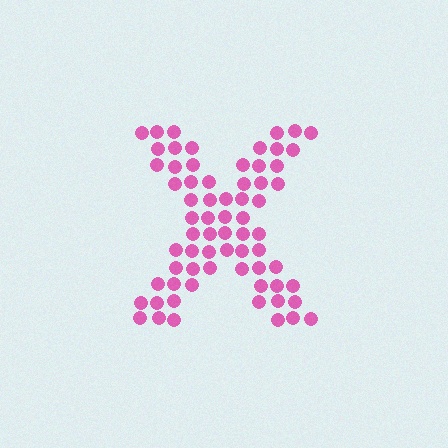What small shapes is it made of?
It is made of small circles.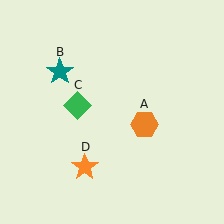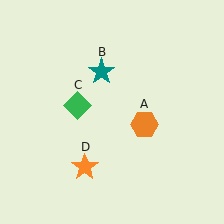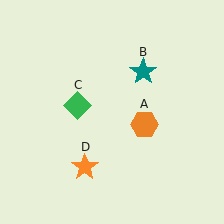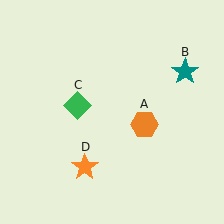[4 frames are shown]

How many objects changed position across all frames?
1 object changed position: teal star (object B).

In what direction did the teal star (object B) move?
The teal star (object B) moved right.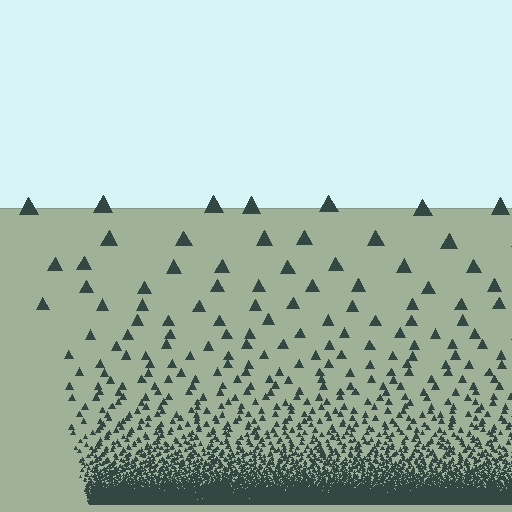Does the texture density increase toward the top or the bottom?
Density increases toward the bottom.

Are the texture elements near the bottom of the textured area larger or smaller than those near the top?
Smaller. The gradient is inverted — elements near the bottom are smaller and denser.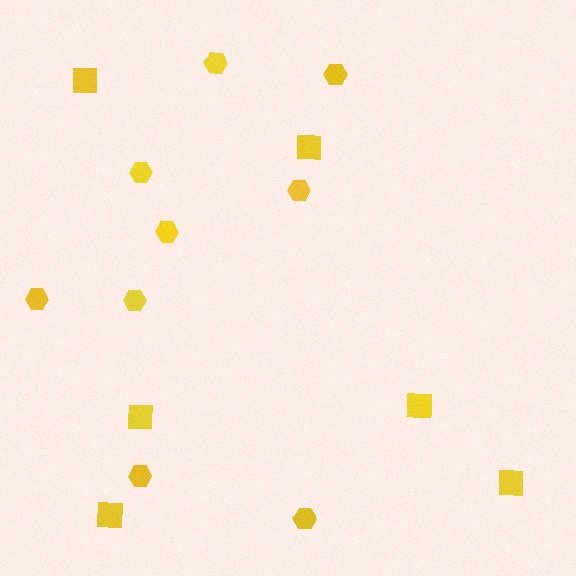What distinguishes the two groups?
There are 2 groups: one group of squares (6) and one group of hexagons (9).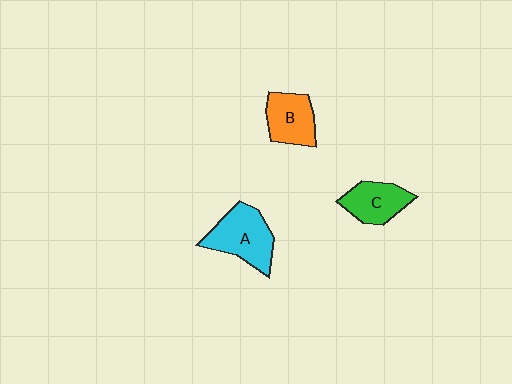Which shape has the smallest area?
Shape C (green).